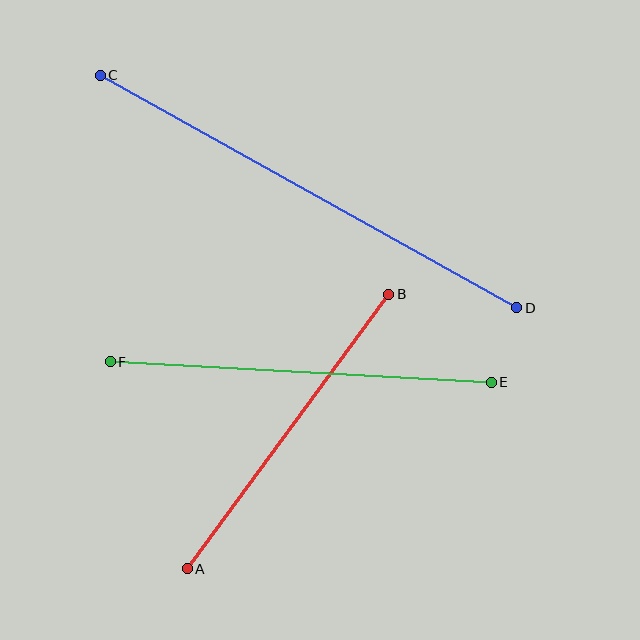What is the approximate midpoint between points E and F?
The midpoint is at approximately (301, 372) pixels.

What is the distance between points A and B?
The distance is approximately 340 pixels.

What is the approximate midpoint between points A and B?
The midpoint is at approximately (288, 431) pixels.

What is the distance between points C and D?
The distance is approximately 477 pixels.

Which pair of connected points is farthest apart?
Points C and D are farthest apart.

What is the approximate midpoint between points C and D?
The midpoint is at approximately (309, 192) pixels.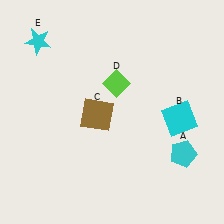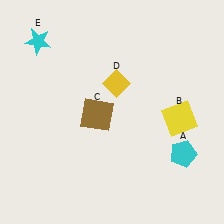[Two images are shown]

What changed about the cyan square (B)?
In Image 1, B is cyan. In Image 2, it changed to yellow.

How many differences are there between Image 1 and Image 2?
There are 2 differences between the two images.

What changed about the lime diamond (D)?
In Image 1, D is lime. In Image 2, it changed to yellow.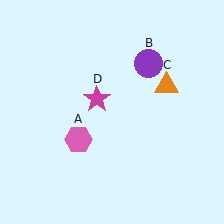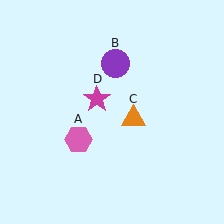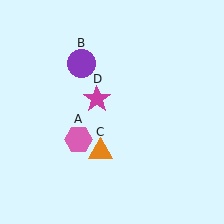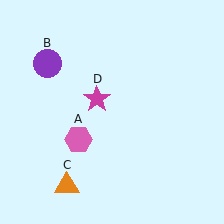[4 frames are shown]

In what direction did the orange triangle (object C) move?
The orange triangle (object C) moved down and to the left.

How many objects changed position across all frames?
2 objects changed position: purple circle (object B), orange triangle (object C).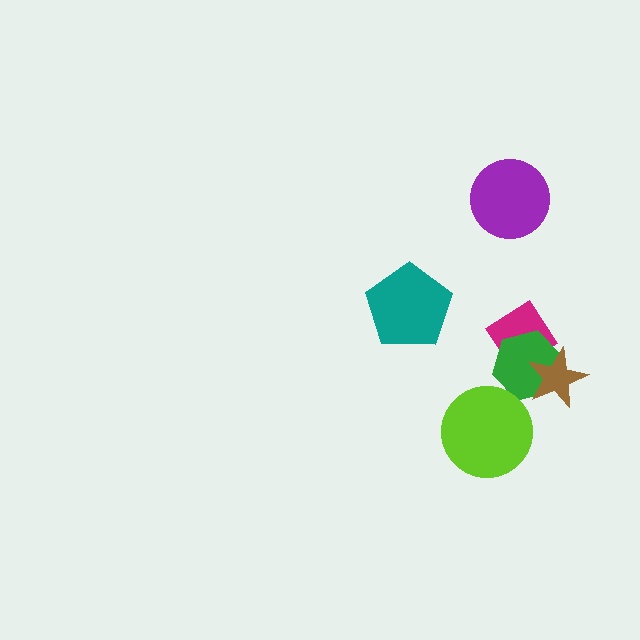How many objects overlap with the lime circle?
0 objects overlap with the lime circle.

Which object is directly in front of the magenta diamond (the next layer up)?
The green hexagon is directly in front of the magenta diamond.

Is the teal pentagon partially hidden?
No, no other shape covers it.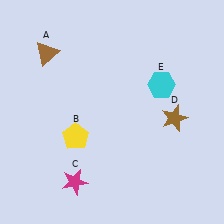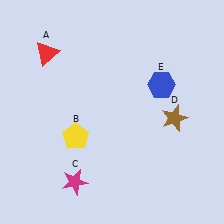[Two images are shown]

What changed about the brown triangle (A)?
In Image 1, A is brown. In Image 2, it changed to red.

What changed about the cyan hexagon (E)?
In Image 1, E is cyan. In Image 2, it changed to blue.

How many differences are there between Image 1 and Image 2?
There are 2 differences between the two images.